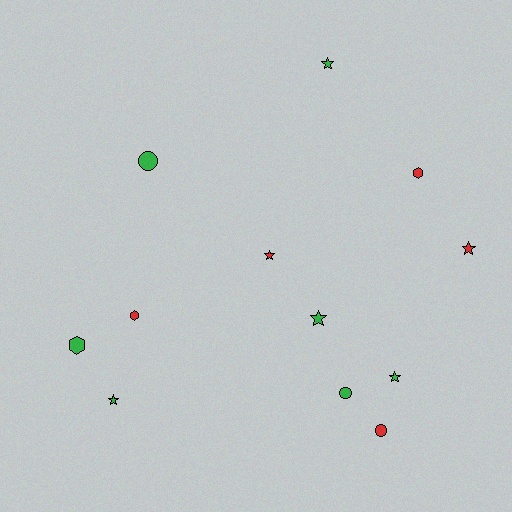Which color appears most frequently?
Green, with 7 objects.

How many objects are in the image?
There are 12 objects.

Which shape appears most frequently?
Star, with 6 objects.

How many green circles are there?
There are 2 green circles.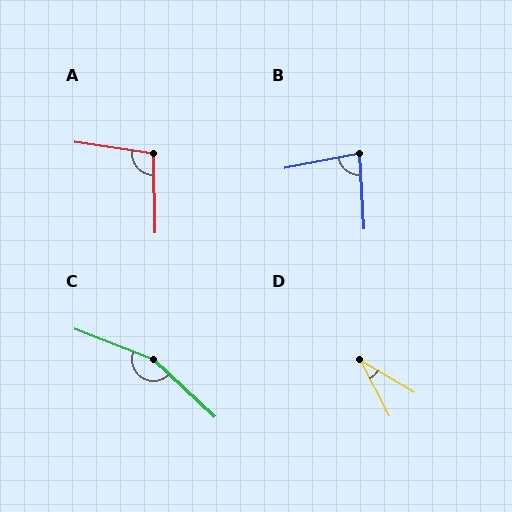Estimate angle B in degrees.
Approximately 83 degrees.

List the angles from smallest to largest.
D (32°), B (83°), A (99°), C (158°).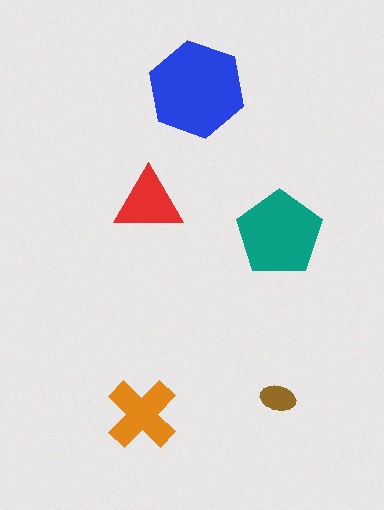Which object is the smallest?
The brown ellipse.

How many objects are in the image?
There are 5 objects in the image.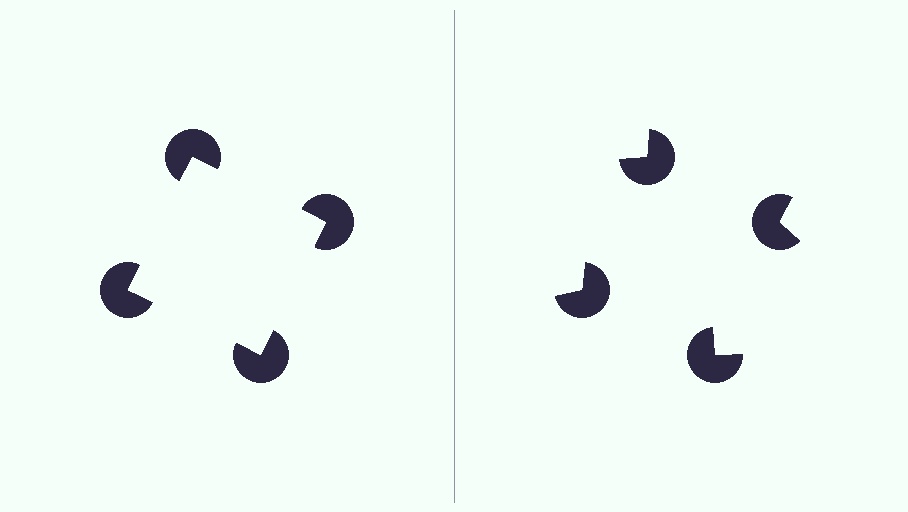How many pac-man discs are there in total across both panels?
8 — 4 on each side.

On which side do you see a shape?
An illusory square appears on the left side. On the right side the wedge cuts are rotated, so no coherent shape forms.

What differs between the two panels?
The pac-man discs are positioned identically on both sides; only the wedge orientations differ. On the left they align to a square; on the right they are misaligned.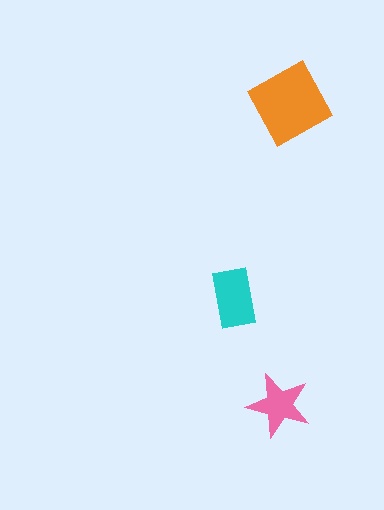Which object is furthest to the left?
The cyan rectangle is leftmost.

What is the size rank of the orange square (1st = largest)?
1st.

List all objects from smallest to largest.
The pink star, the cyan rectangle, the orange square.